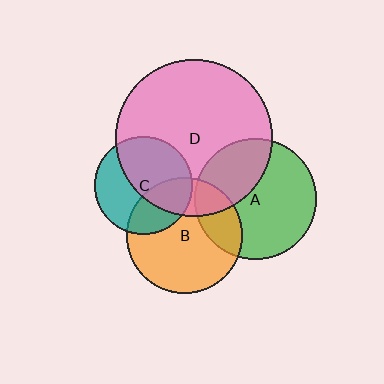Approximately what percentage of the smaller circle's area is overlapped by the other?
Approximately 35%.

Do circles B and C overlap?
Yes.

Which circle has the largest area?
Circle D (pink).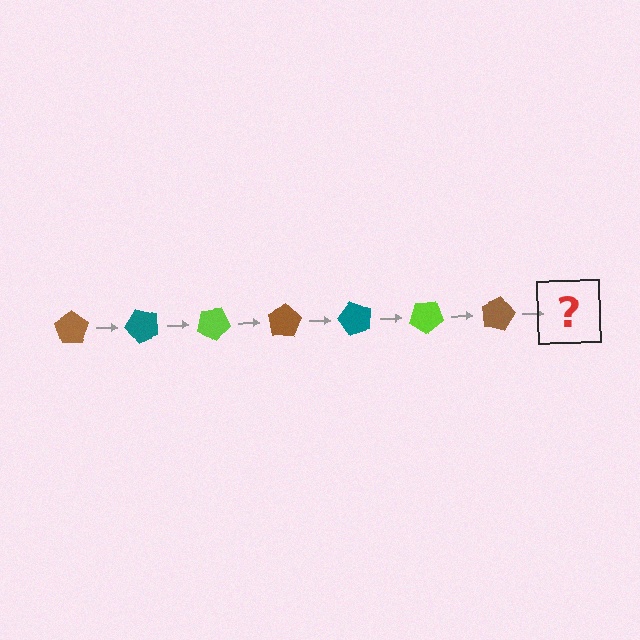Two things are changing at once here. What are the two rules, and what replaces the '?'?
The two rules are that it rotates 50 degrees each step and the color cycles through brown, teal, and lime. The '?' should be a teal pentagon, rotated 350 degrees from the start.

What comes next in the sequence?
The next element should be a teal pentagon, rotated 350 degrees from the start.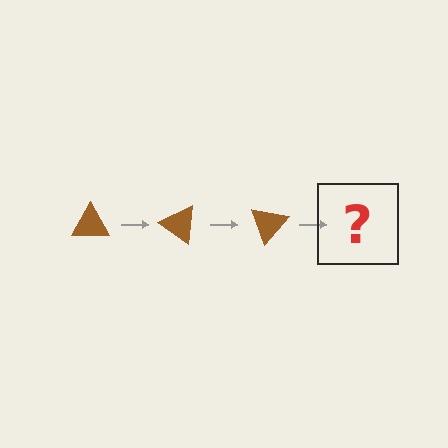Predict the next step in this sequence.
The next step is a brown triangle rotated 105 degrees.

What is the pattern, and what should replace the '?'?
The pattern is that the triangle rotates 35 degrees each step. The '?' should be a brown triangle rotated 105 degrees.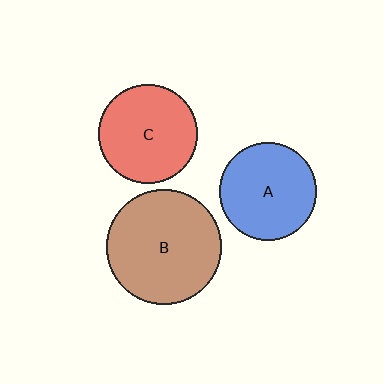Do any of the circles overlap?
No, none of the circles overlap.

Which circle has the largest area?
Circle B (brown).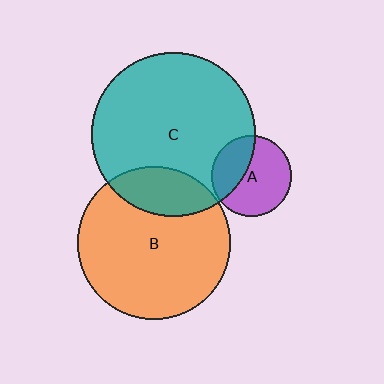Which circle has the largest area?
Circle C (teal).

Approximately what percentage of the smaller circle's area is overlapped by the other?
Approximately 20%.